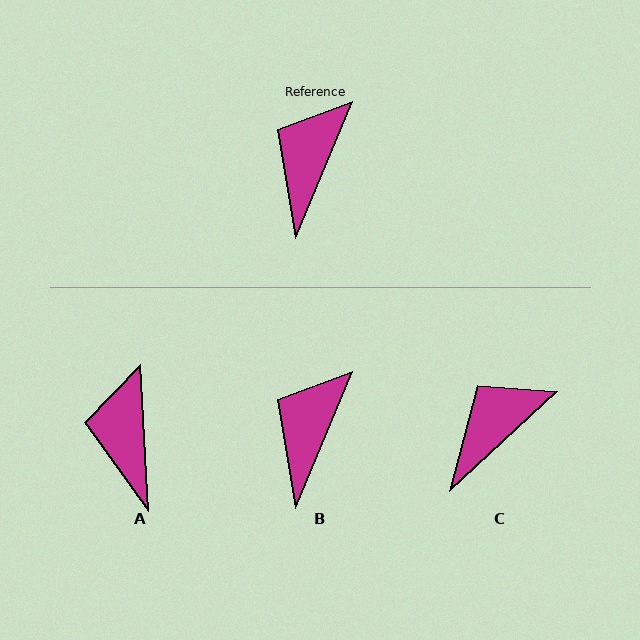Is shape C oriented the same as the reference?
No, it is off by about 25 degrees.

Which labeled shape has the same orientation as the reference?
B.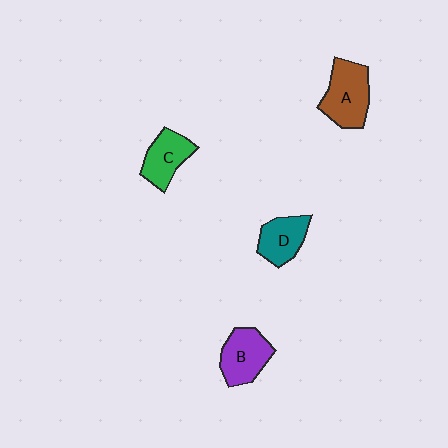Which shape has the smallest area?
Shape D (teal).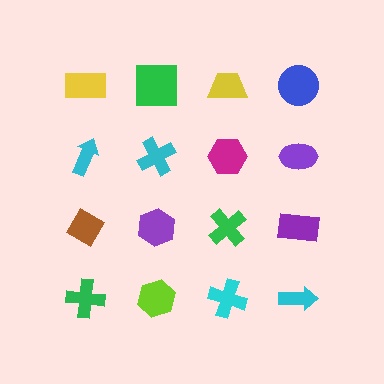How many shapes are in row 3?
4 shapes.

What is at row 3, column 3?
A green cross.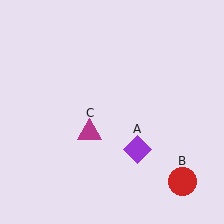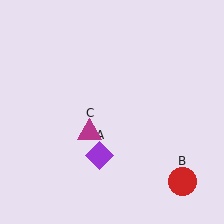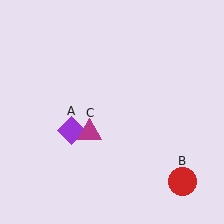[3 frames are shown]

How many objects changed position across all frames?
1 object changed position: purple diamond (object A).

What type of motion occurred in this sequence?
The purple diamond (object A) rotated clockwise around the center of the scene.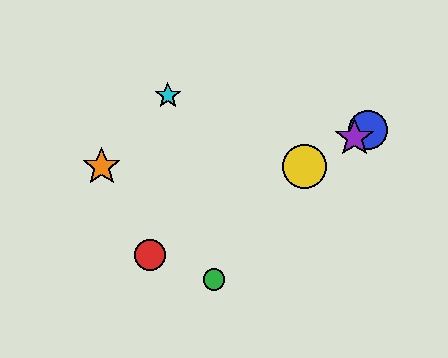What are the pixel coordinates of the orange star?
The orange star is at (102, 167).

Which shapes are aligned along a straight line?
The red circle, the blue circle, the yellow circle, the purple star are aligned along a straight line.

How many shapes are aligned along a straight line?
4 shapes (the red circle, the blue circle, the yellow circle, the purple star) are aligned along a straight line.